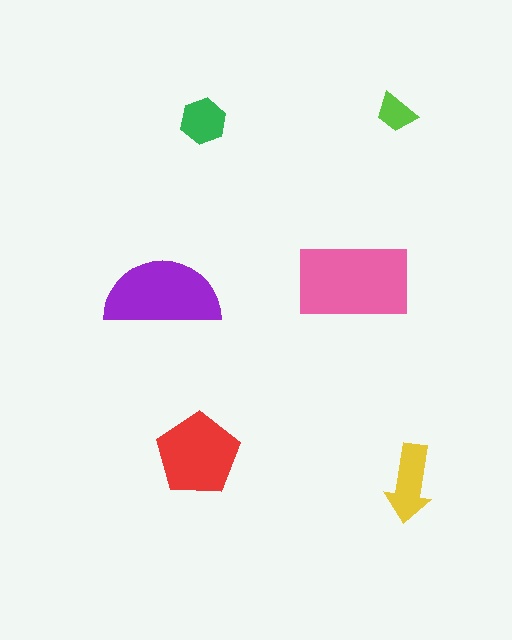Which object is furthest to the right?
The yellow arrow is rightmost.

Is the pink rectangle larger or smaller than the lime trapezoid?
Larger.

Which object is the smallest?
The lime trapezoid.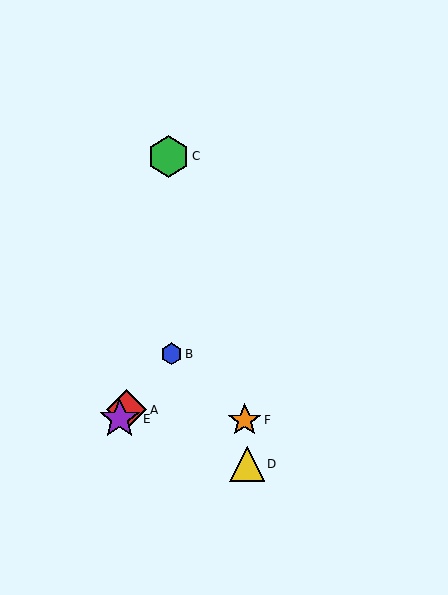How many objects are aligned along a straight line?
3 objects (A, B, E) are aligned along a straight line.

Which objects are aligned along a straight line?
Objects A, B, E are aligned along a straight line.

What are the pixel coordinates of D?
Object D is at (247, 464).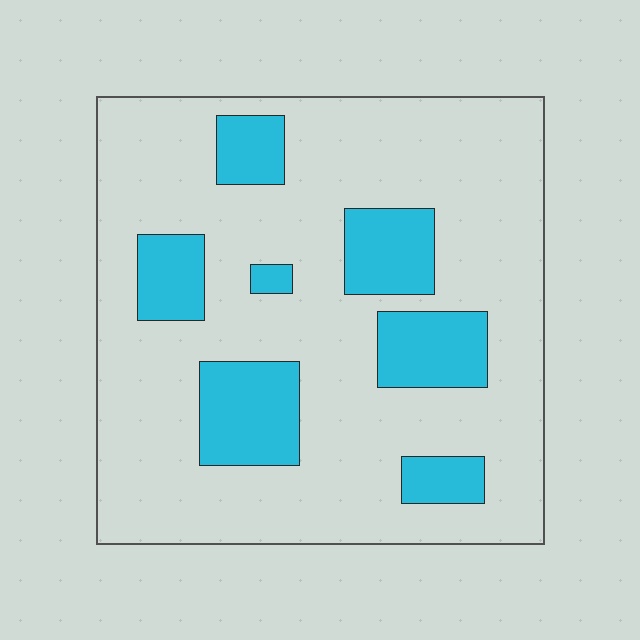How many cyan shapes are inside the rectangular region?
7.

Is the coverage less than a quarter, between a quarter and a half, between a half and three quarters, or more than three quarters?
Less than a quarter.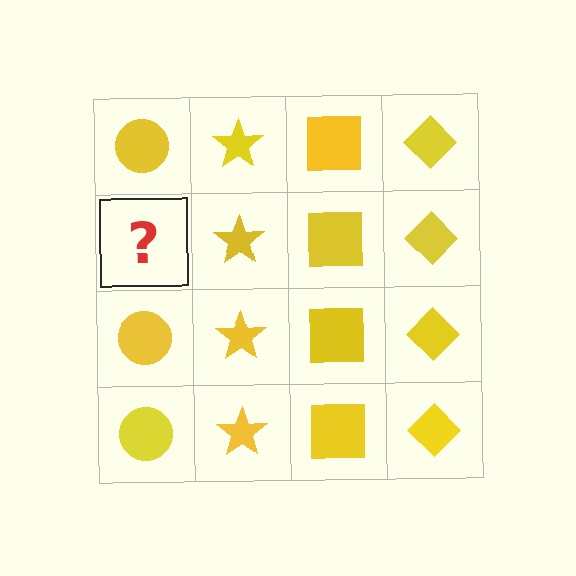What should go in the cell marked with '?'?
The missing cell should contain a yellow circle.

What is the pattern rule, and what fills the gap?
The rule is that each column has a consistent shape. The gap should be filled with a yellow circle.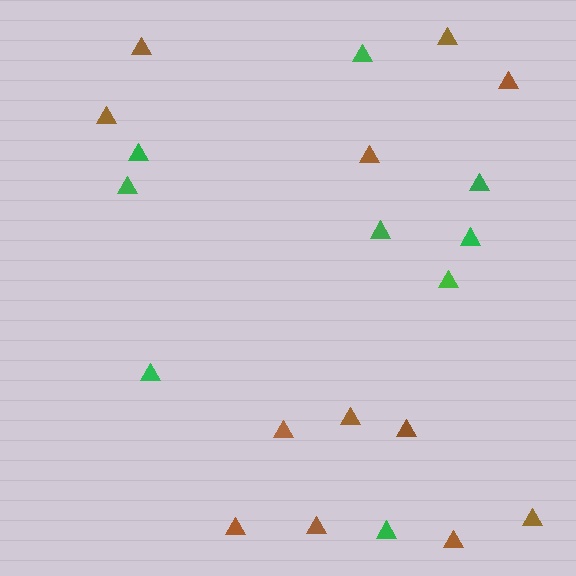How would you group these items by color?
There are 2 groups: one group of green triangles (9) and one group of brown triangles (12).